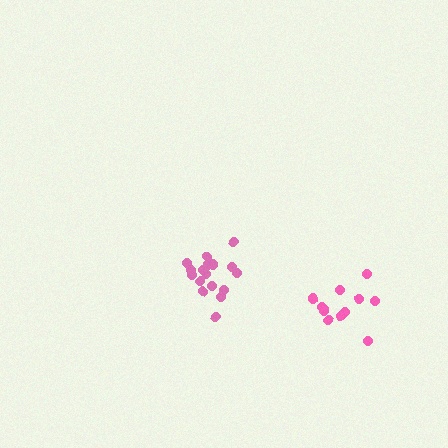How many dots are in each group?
Group 1: 12 dots, Group 2: 18 dots (30 total).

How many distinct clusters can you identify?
There are 2 distinct clusters.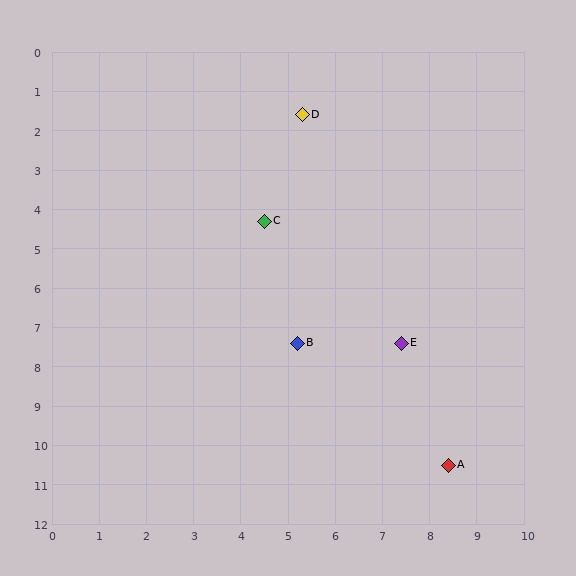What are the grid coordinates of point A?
Point A is at approximately (8.4, 10.5).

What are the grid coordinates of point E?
Point E is at approximately (7.4, 7.4).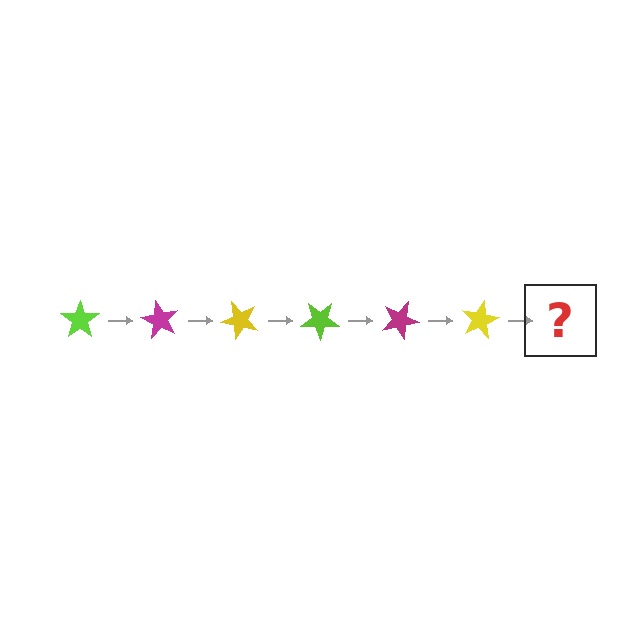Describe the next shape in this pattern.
It should be a lime star, rotated 360 degrees from the start.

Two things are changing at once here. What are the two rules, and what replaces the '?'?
The two rules are that it rotates 60 degrees each step and the color cycles through lime, magenta, and yellow. The '?' should be a lime star, rotated 360 degrees from the start.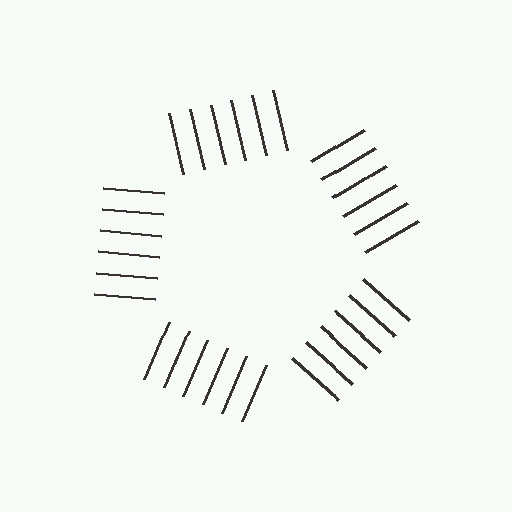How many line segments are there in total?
30 — 6 along each of the 5 edges.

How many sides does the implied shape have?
5 sides — the line-ends trace a pentagon.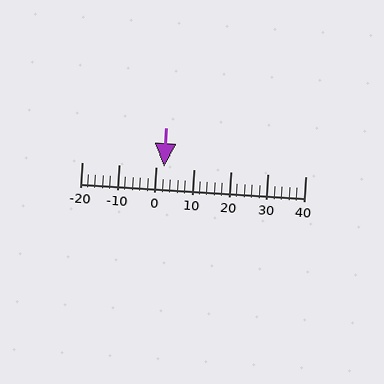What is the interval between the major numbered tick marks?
The major tick marks are spaced 10 units apart.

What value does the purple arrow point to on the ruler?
The purple arrow points to approximately 2.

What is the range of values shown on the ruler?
The ruler shows values from -20 to 40.